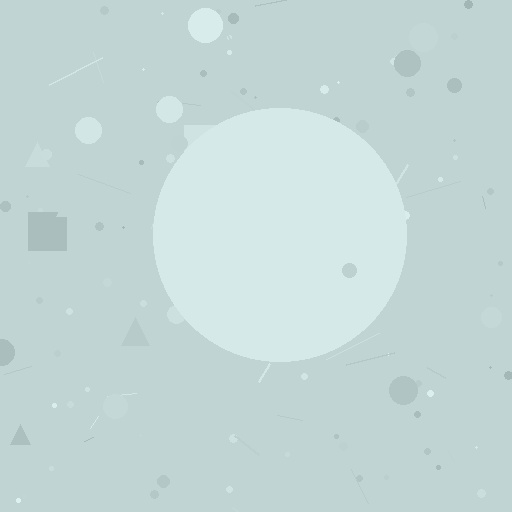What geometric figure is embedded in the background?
A circle is embedded in the background.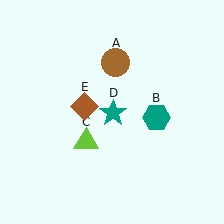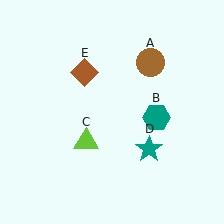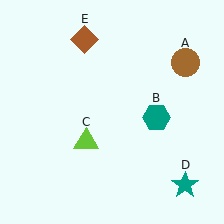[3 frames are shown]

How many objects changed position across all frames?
3 objects changed position: brown circle (object A), teal star (object D), brown diamond (object E).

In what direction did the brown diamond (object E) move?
The brown diamond (object E) moved up.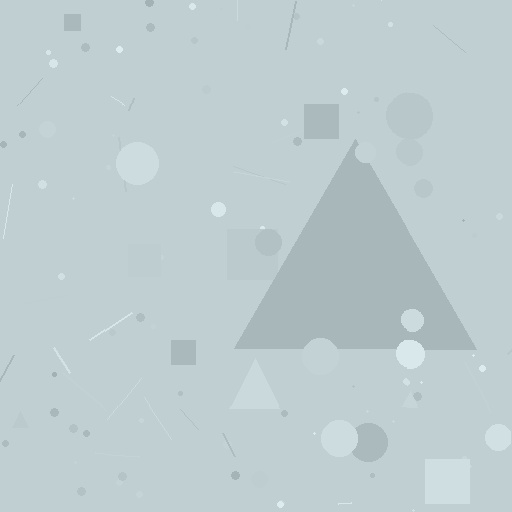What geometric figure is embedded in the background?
A triangle is embedded in the background.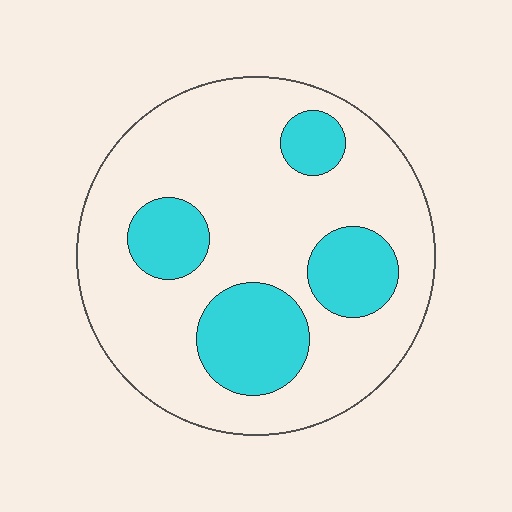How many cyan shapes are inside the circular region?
4.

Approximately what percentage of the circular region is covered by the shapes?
Approximately 25%.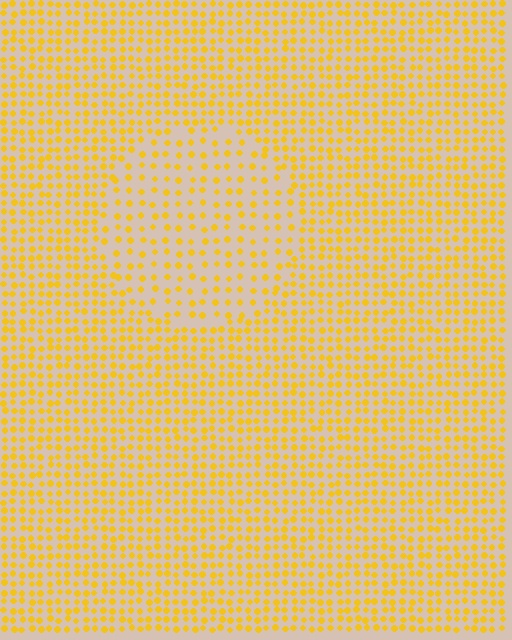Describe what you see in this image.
The image contains small yellow elements arranged at two different densities. A circle-shaped region is visible where the elements are less densely packed than the surrounding area.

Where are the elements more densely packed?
The elements are more densely packed outside the circle boundary.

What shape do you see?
I see a circle.